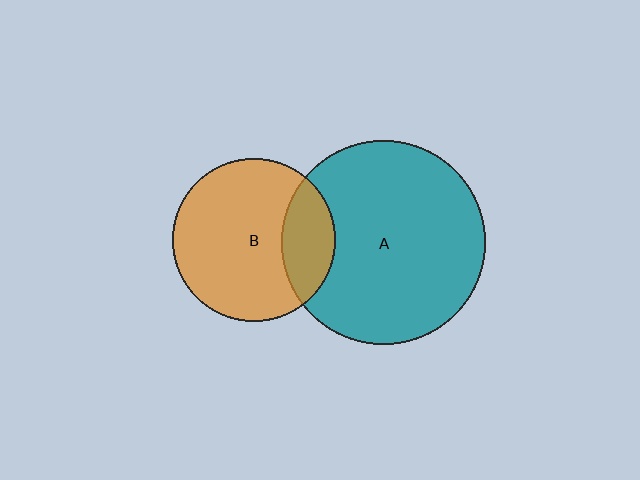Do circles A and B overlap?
Yes.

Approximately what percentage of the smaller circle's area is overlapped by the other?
Approximately 25%.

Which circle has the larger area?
Circle A (teal).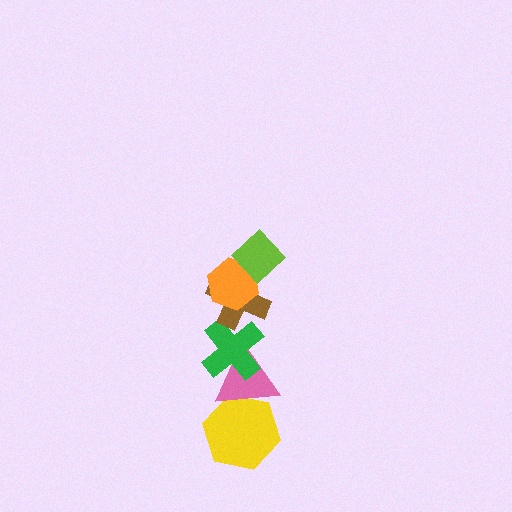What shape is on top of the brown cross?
The orange hexagon is on top of the brown cross.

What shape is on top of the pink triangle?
The green cross is on top of the pink triangle.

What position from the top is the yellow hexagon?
The yellow hexagon is 6th from the top.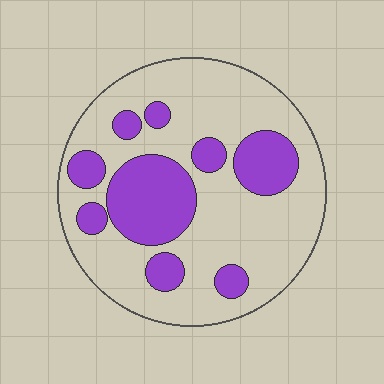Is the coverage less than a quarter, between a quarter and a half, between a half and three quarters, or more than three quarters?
Between a quarter and a half.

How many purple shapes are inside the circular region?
9.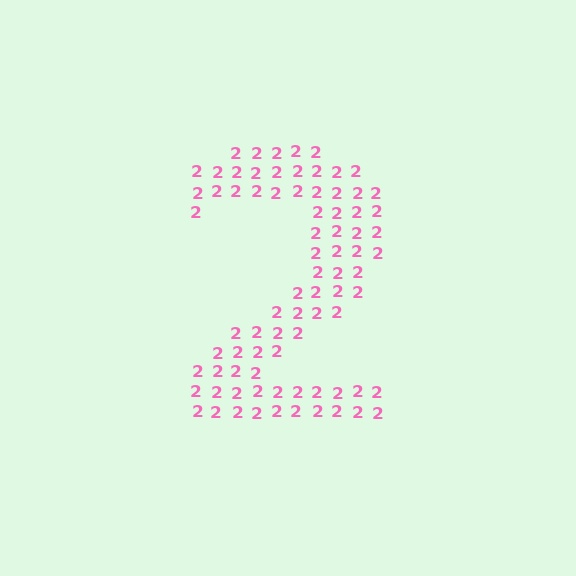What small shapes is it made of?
It is made of small digit 2's.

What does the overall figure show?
The overall figure shows the digit 2.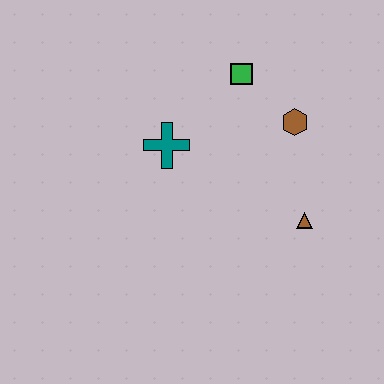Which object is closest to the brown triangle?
The brown hexagon is closest to the brown triangle.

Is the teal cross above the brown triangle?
Yes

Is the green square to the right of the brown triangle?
No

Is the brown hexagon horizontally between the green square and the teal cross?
No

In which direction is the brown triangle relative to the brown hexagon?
The brown triangle is below the brown hexagon.